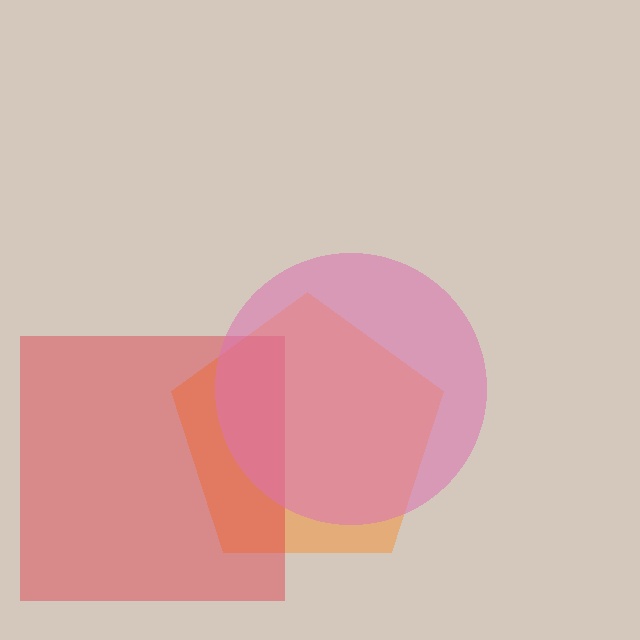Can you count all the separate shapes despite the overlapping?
Yes, there are 3 separate shapes.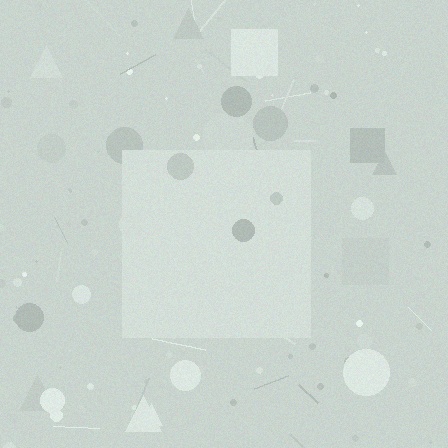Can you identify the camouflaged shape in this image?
The camouflaged shape is a square.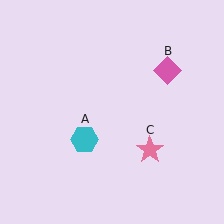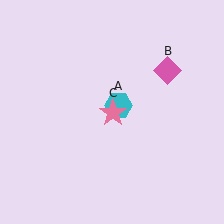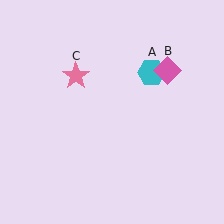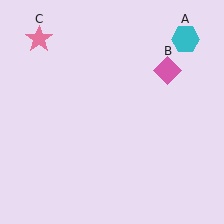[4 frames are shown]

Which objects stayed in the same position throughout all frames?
Pink diamond (object B) remained stationary.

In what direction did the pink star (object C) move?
The pink star (object C) moved up and to the left.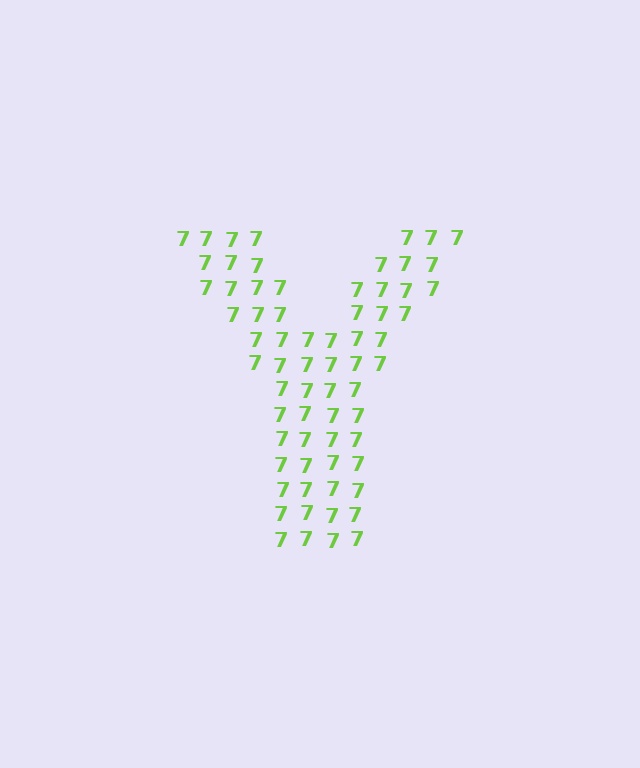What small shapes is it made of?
It is made of small digit 7's.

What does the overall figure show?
The overall figure shows the letter Y.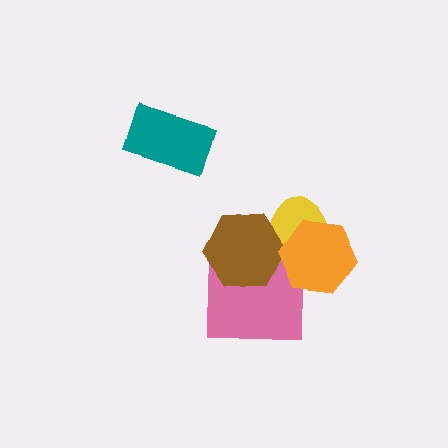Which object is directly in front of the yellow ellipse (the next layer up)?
The pink square is directly in front of the yellow ellipse.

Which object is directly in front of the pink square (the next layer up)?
The brown hexagon is directly in front of the pink square.